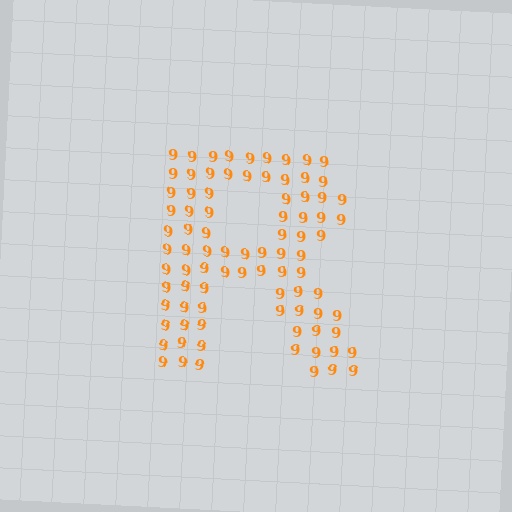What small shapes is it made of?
It is made of small digit 9's.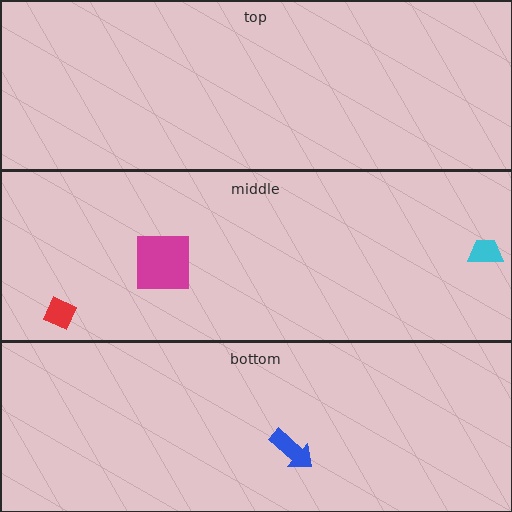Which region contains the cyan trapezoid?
The middle region.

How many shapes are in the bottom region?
1.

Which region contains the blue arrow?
The bottom region.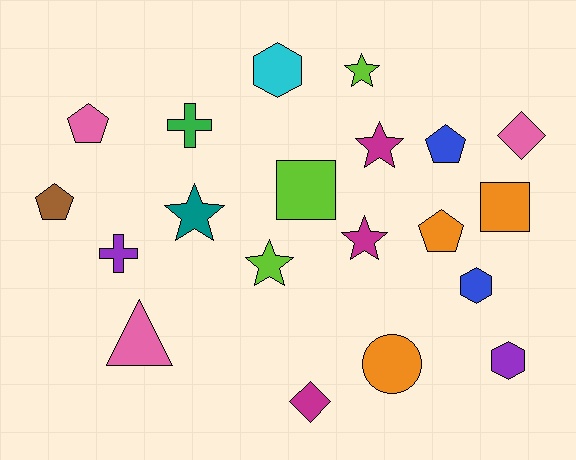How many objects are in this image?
There are 20 objects.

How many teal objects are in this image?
There is 1 teal object.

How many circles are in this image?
There is 1 circle.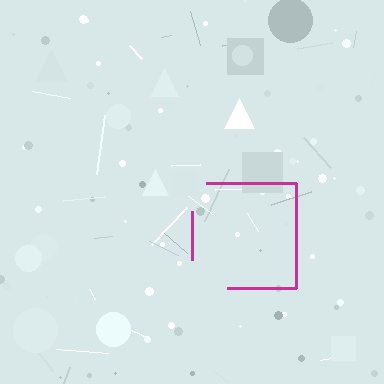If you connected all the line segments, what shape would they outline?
They would outline a square.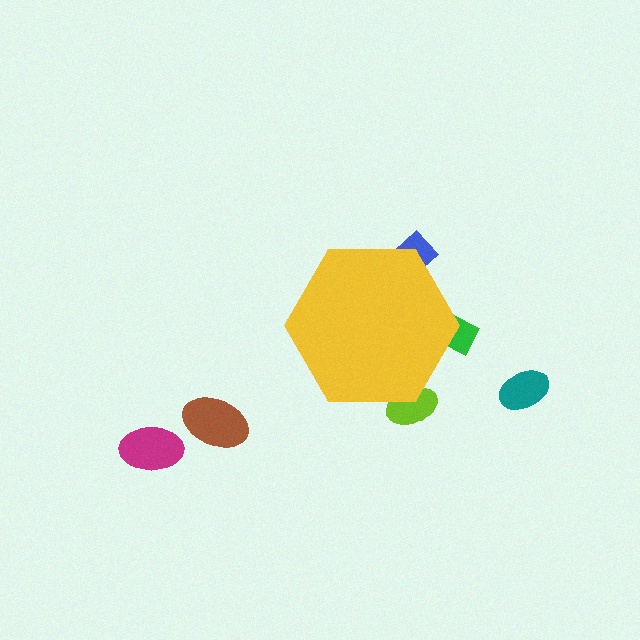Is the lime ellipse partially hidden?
Yes, the lime ellipse is partially hidden behind the yellow hexagon.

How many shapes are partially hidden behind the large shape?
3 shapes are partially hidden.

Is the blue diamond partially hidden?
Yes, the blue diamond is partially hidden behind the yellow hexagon.